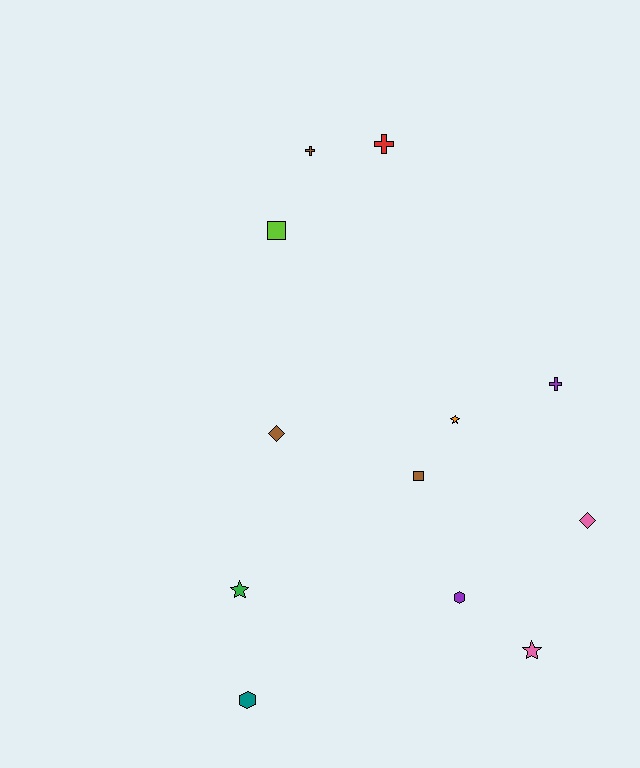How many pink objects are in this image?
There are 2 pink objects.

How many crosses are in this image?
There are 3 crosses.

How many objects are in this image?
There are 12 objects.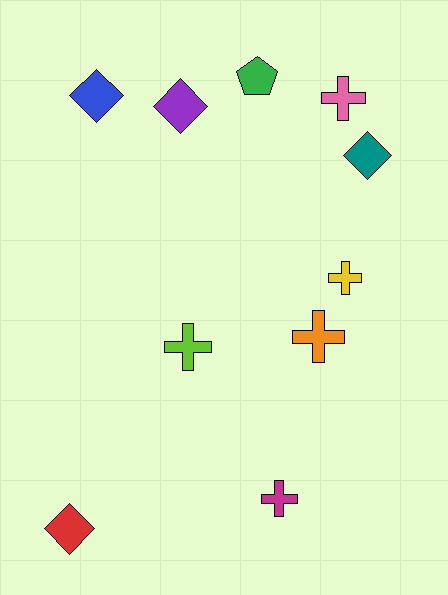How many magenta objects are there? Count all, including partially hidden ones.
There is 1 magenta object.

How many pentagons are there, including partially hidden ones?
There is 1 pentagon.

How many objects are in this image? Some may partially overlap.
There are 10 objects.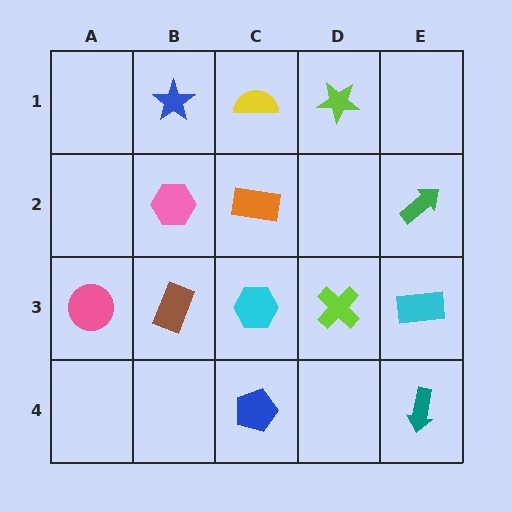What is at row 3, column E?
A cyan rectangle.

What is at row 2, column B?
A pink hexagon.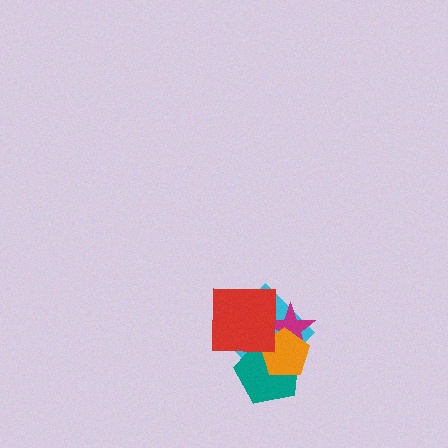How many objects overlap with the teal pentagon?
4 objects overlap with the teal pentagon.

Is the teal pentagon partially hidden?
Yes, it is partially covered by another shape.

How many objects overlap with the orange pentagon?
3 objects overlap with the orange pentagon.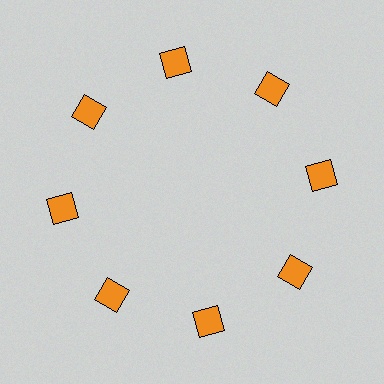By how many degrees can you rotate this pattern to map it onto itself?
The pattern maps onto itself every 45 degrees of rotation.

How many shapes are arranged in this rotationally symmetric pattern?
There are 8 shapes, arranged in 8 groups of 1.